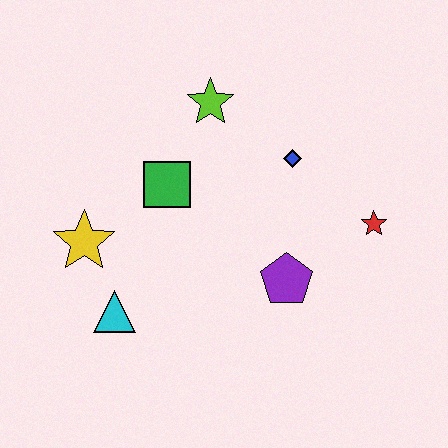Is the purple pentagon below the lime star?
Yes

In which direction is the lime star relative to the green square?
The lime star is above the green square.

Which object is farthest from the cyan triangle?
The red star is farthest from the cyan triangle.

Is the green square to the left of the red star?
Yes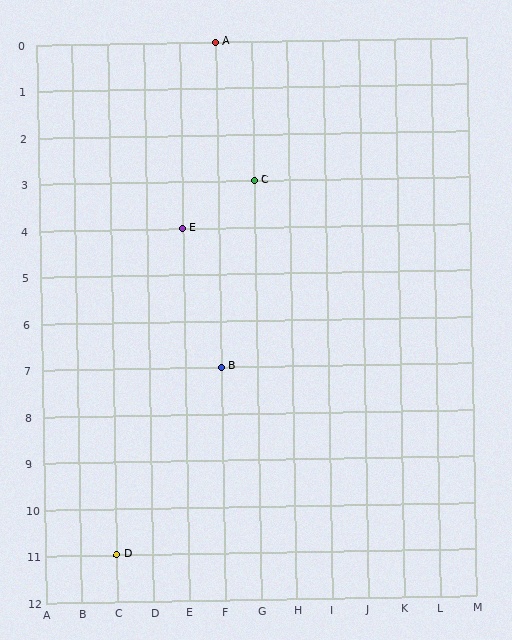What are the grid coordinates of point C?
Point C is at grid coordinates (G, 3).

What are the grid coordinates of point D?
Point D is at grid coordinates (C, 11).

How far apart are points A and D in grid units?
Points A and D are 3 columns and 11 rows apart (about 11.4 grid units diagonally).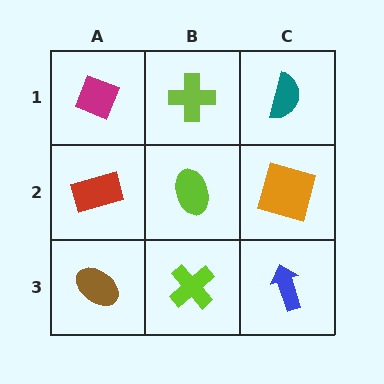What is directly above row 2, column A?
A magenta diamond.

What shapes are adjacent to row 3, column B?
A lime ellipse (row 2, column B), a brown ellipse (row 3, column A), a blue arrow (row 3, column C).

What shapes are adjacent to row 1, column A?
A red rectangle (row 2, column A), a lime cross (row 1, column B).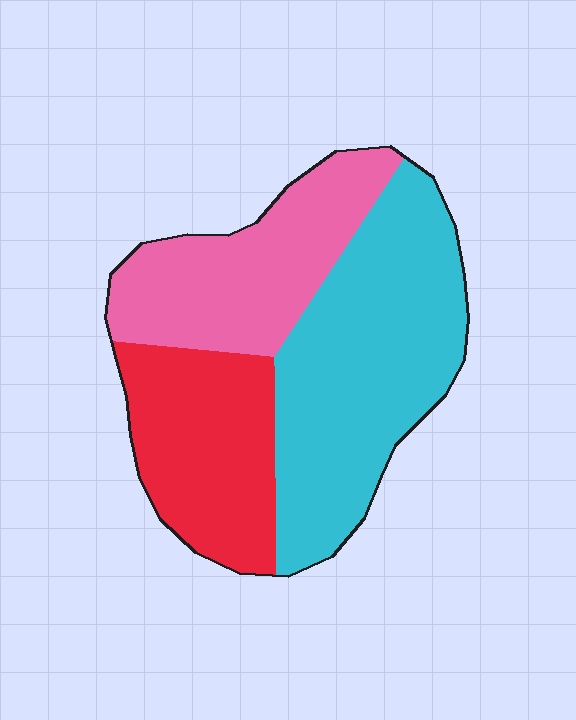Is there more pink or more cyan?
Cyan.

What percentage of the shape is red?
Red takes up about one quarter (1/4) of the shape.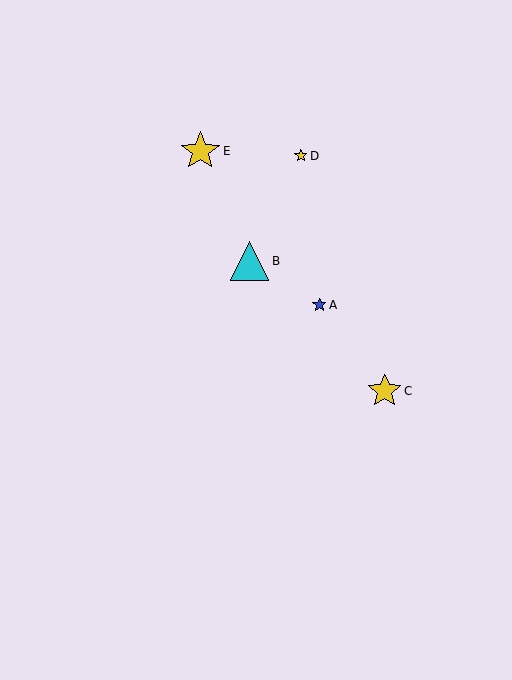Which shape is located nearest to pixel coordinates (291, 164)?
The yellow star (labeled D) at (301, 156) is nearest to that location.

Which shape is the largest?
The yellow star (labeled E) is the largest.